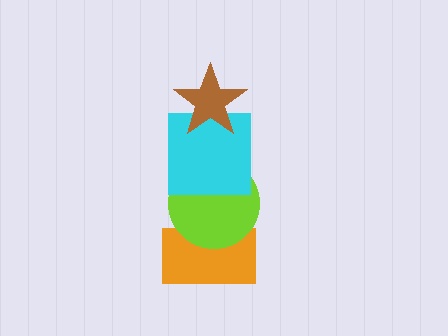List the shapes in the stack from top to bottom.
From top to bottom: the brown star, the cyan square, the lime circle, the orange rectangle.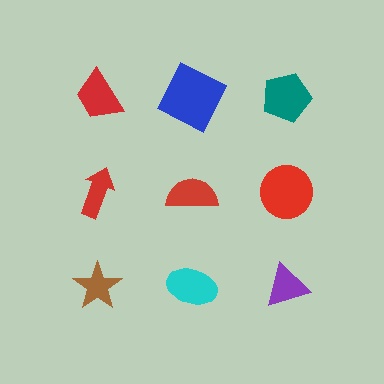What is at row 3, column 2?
A cyan ellipse.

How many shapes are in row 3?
3 shapes.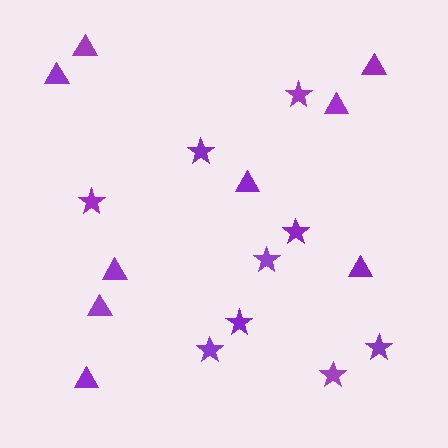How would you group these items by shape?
There are 2 groups: one group of stars (9) and one group of triangles (9).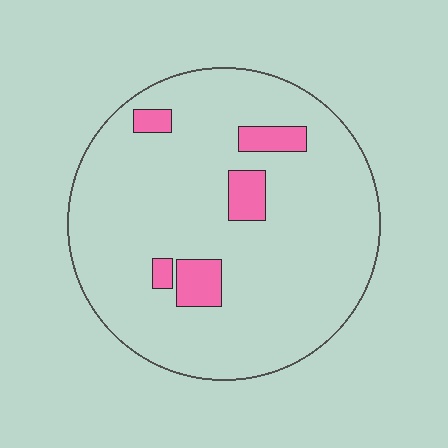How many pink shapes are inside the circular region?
5.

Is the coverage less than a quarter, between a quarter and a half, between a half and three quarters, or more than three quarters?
Less than a quarter.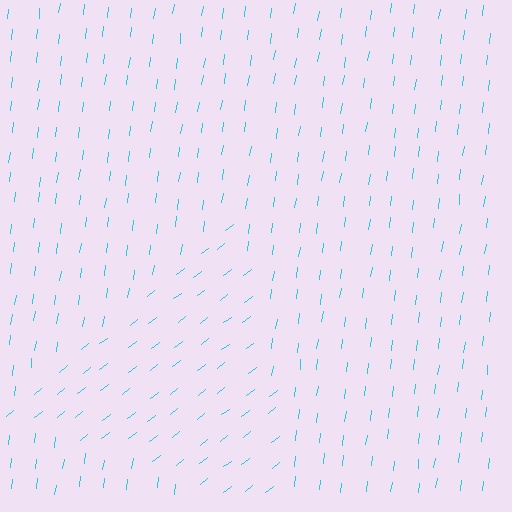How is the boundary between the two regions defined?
The boundary is defined purely by a change in line orientation (approximately 45 degrees difference). All lines are the same color and thickness.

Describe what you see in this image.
The image is filled with small cyan line segments. A triangle region in the image has lines oriented differently from the surrounding lines, creating a visible texture boundary.